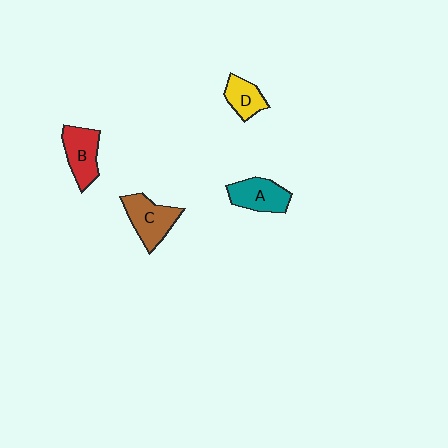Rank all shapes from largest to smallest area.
From largest to smallest: C (brown), B (red), A (teal), D (yellow).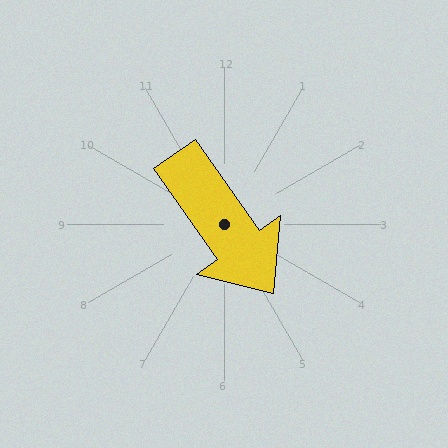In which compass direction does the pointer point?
Southeast.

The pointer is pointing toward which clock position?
Roughly 5 o'clock.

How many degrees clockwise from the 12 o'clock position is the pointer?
Approximately 145 degrees.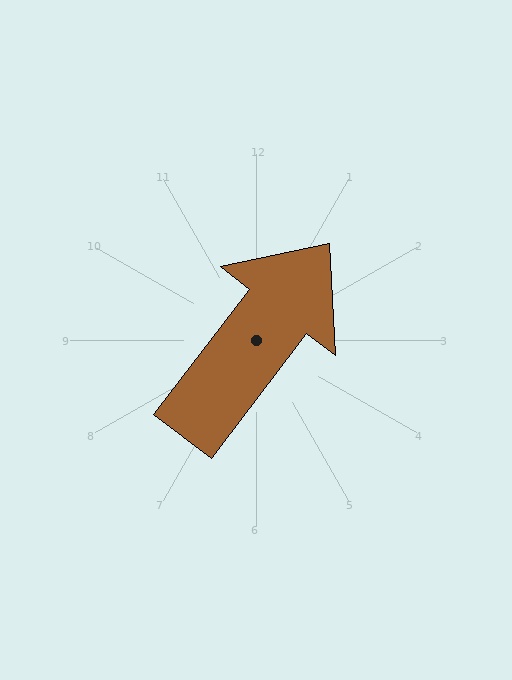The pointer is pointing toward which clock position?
Roughly 1 o'clock.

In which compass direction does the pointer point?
Northeast.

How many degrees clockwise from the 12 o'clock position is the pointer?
Approximately 37 degrees.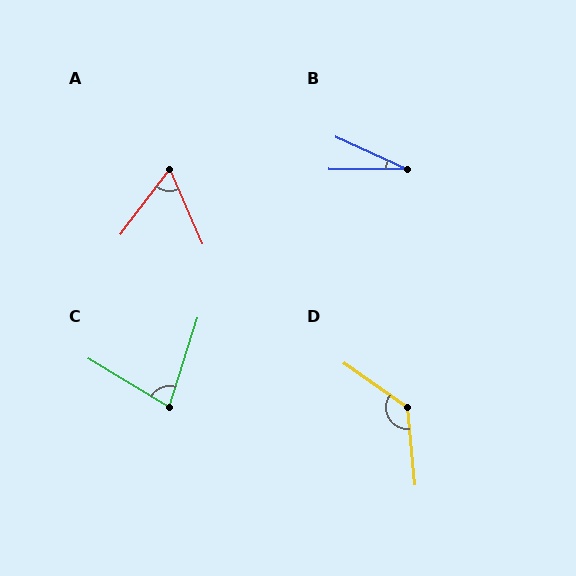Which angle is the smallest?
B, at approximately 24 degrees.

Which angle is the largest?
D, at approximately 131 degrees.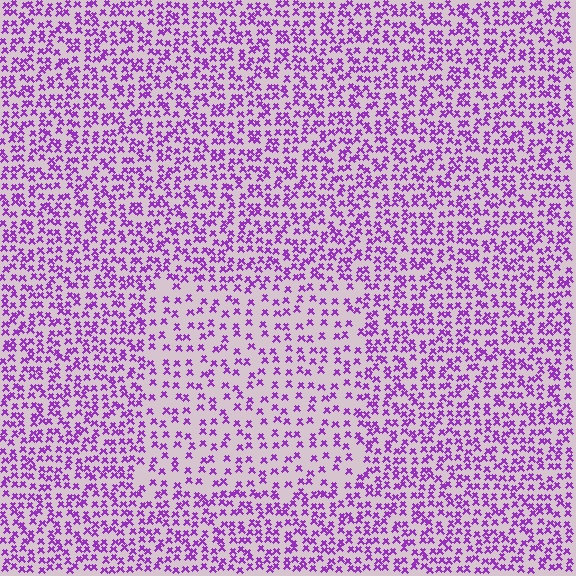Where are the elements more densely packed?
The elements are more densely packed outside the rectangle boundary.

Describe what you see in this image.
The image contains small purple elements arranged at two different densities. A rectangle-shaped region is visible where the elements are less densely packed than the surrounding area.